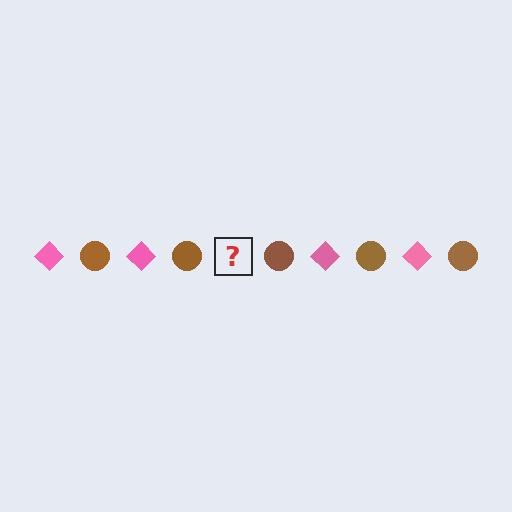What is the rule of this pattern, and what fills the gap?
The rule is that the pattern alternates between pink diamond and brown circle. The gap should be filled with a pink diamond.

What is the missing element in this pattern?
The missing element is a pink diamond.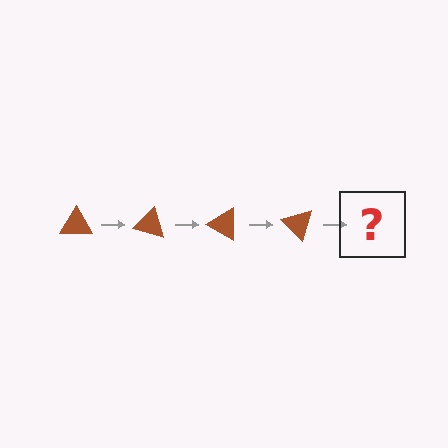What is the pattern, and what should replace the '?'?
The pattern is that the triangle rotates 15 degrees each step. The '?' should be a brown triangle rotated 60 degrees.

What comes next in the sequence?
The next element should be a brown triangle rotated 60 degrees.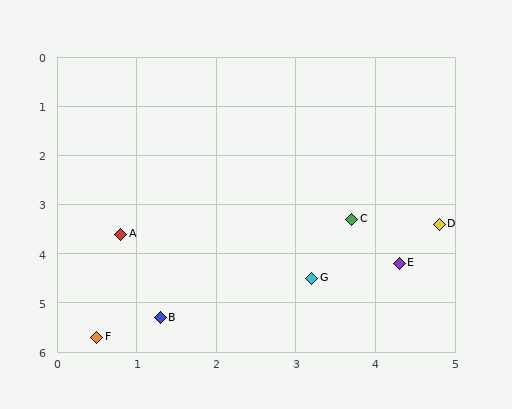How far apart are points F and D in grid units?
Points F and D are about 4.9 grid units apart.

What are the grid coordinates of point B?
Point B is at approximately (1.3, 5.3).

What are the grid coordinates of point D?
Point D is at approximately (4.8, 3.4).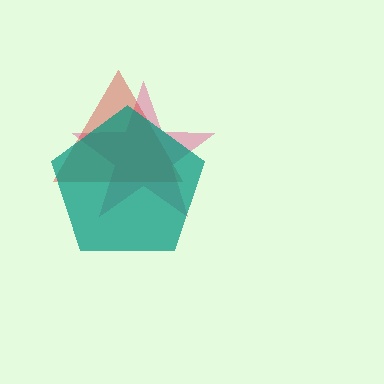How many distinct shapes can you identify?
There are 3 distinct shapes: a pink star, a red triangle, a teal pentagon.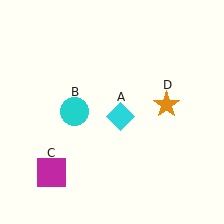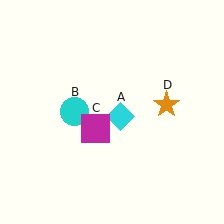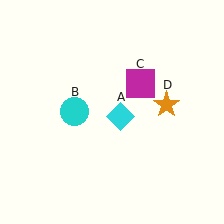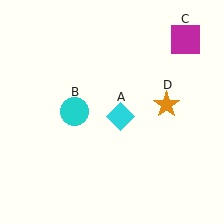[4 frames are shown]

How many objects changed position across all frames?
1 object changed position: magenta square (object C).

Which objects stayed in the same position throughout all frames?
Cyan diamond (object A) and cyan circle (object B) and orange star (object D) remained stationary.